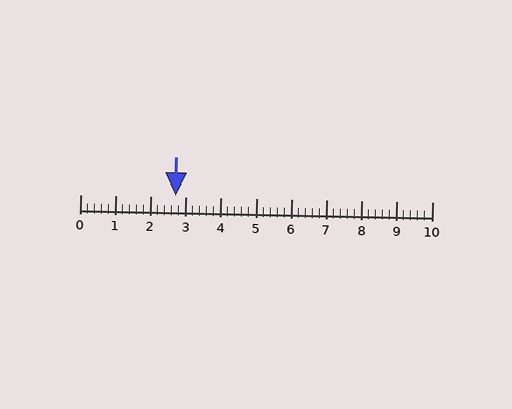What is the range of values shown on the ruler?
The ruler shows values from 0 to 10.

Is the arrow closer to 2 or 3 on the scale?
The arrow is closer to 3.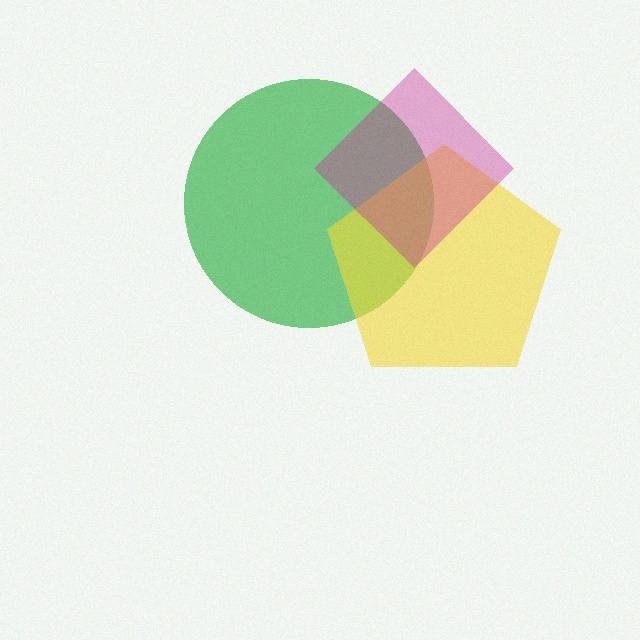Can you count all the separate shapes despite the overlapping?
Yes, there are 3 separate shapes.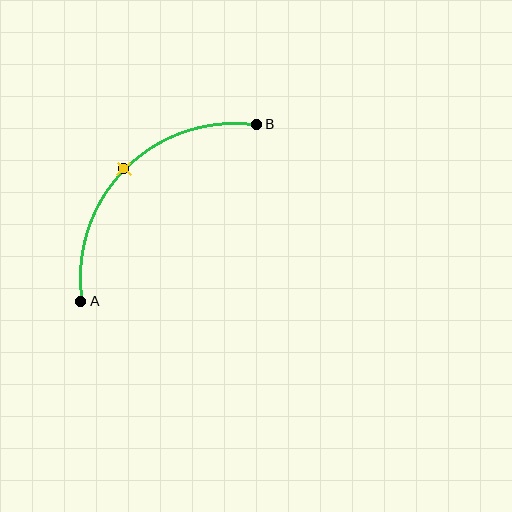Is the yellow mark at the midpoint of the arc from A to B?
Yes. The yellow mark lies on the arc at equal arc-length from both A and B — it is the arc midpoint.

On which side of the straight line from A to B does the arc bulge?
The arc bulges above and to the left of the straight line connecting A and B.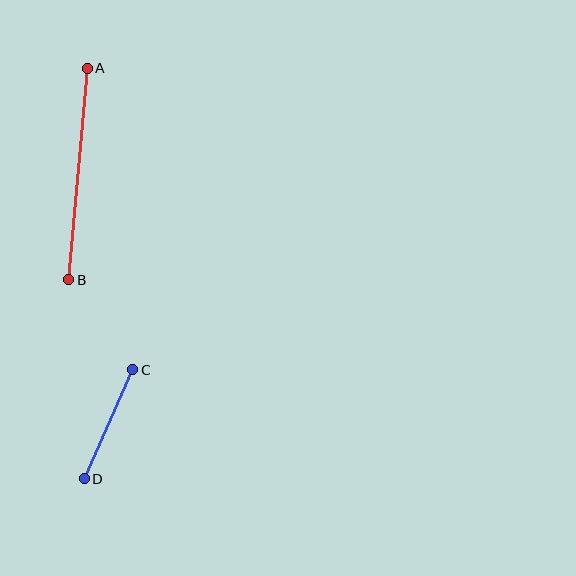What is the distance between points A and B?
The distance is approximately 213 pixels.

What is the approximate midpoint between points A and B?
The midpoint is at approximately (78, 174) pixels.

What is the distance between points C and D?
The distance is approximately 119 pixels.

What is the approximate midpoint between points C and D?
The midpoint is at approximately (108, 424) pixels.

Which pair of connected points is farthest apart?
Points A and B are farthest apart.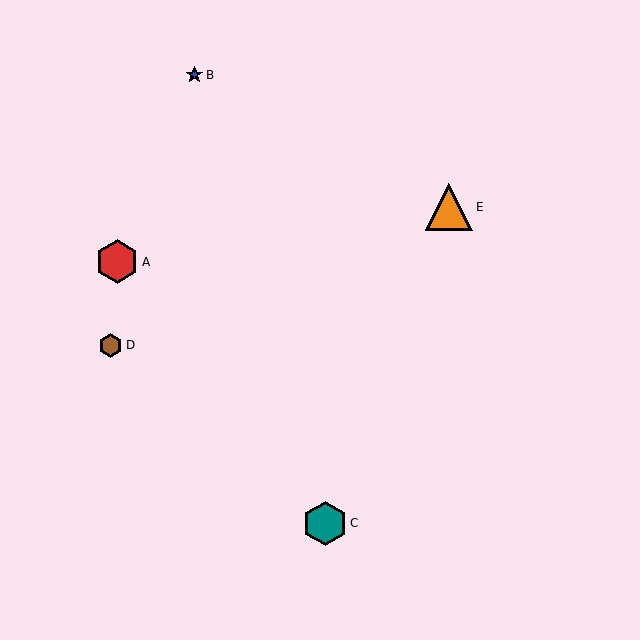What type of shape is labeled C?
Shape C is a teal hexagon.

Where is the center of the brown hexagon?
The center of the brown hexagon is at (110, 345).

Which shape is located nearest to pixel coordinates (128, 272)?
The red hexagon (labeled A) at (117, 262) is nearest to that location.